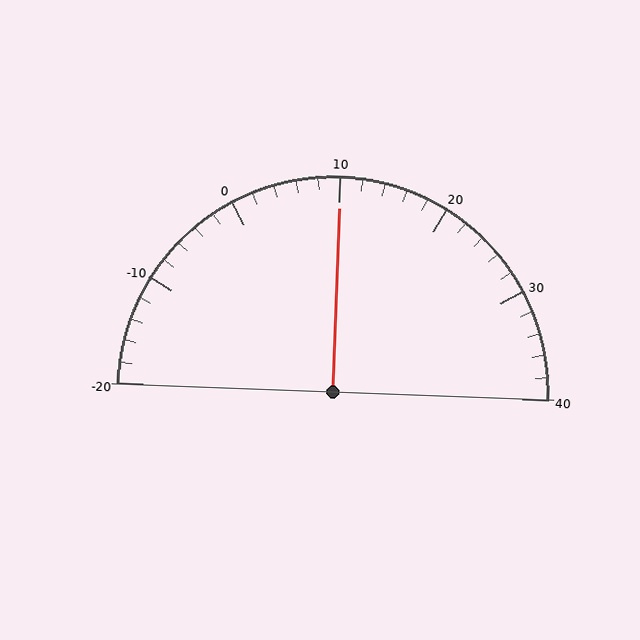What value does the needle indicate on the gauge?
The needle indicates approximately 10.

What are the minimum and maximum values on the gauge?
The gauge ranges from -20 to 40.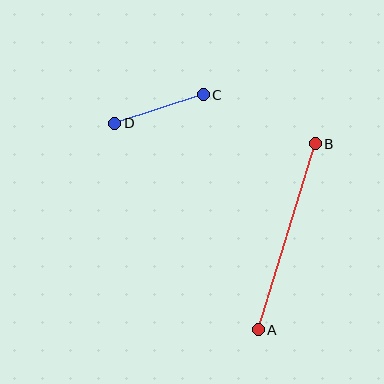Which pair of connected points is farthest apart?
Points A and B are farthest apart.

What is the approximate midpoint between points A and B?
The midpoint is at approximately (287, 237) pixels.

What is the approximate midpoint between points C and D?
The midpoint is at approximately (159, 109) pixels.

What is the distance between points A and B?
The distance is approximately 194 pixels.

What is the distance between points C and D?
The distance is approximately 93 pixels.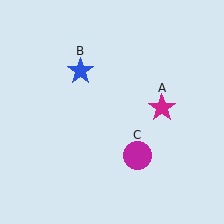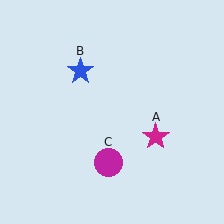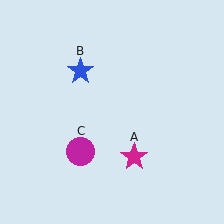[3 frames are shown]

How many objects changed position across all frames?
2 objects changed position: magenta star (object A), magenta circle (object C).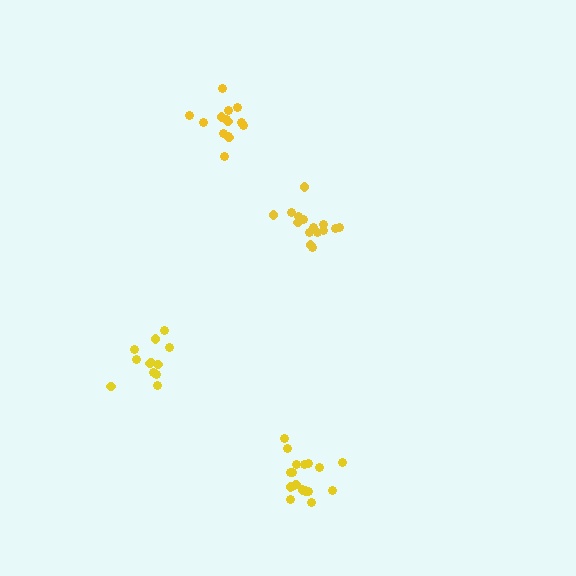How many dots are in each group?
Group 1: 14 dots, Group 2: 18 dots, Group 3: 12 dots, Group 4: 15 dots (59 total).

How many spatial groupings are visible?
There are 4 spatial groupings.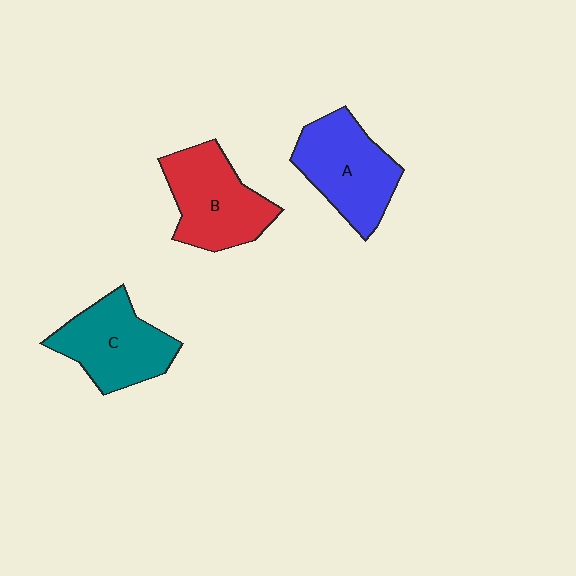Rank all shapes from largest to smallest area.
From largest to smallest: A (blue), B (red), C (teal).